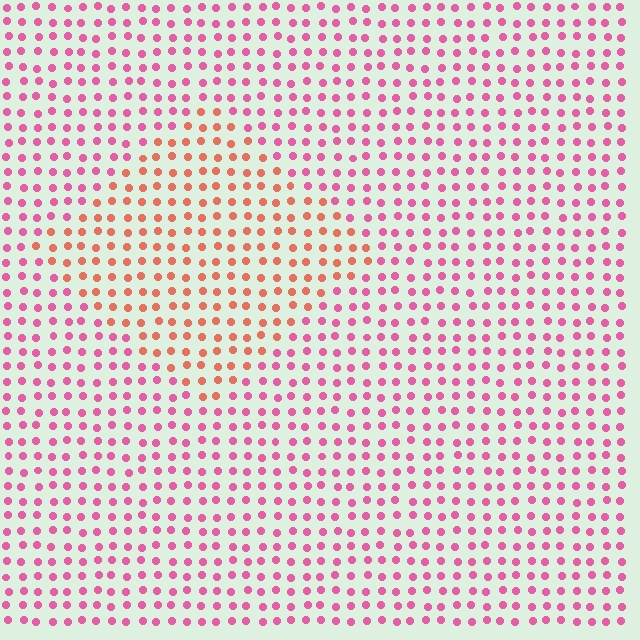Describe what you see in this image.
The image is filled with small pink elements in a uniform arrangement. A diamond-shaped region is visible where the elements are tinted to a slightly different hue, forming a subtle color boundary.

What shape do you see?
I see a diamond.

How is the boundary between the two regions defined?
The boundary is defined purely by a slight shift in hue (about 40 degrees). Spacing, size, and orientation are identical on both sides.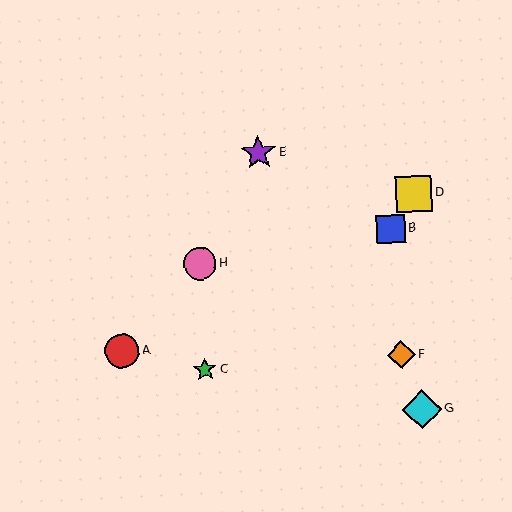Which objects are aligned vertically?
Objects C, H are aligned vertically.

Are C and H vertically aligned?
Yes, both are at x≈205.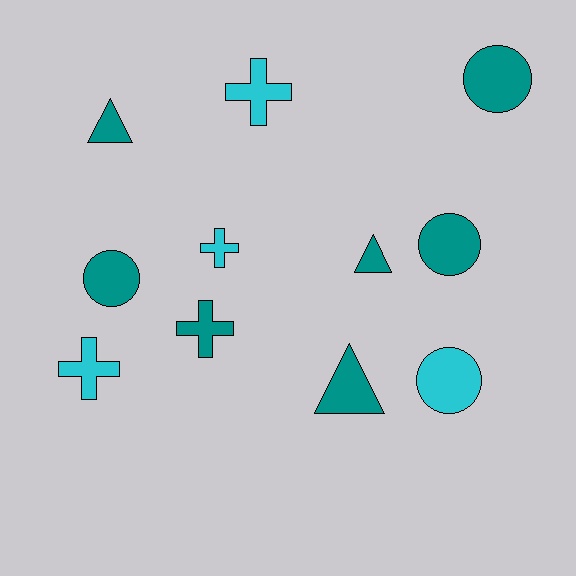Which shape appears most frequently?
Circle, with 4 objects.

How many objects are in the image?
There are 11 objects.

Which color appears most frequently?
Teal, with 7 objects.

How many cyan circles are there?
There is 1 cyan circle.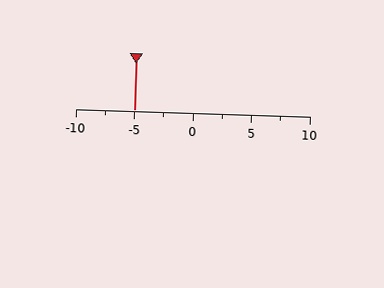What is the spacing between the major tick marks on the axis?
The major ticks are spaced 5 apart.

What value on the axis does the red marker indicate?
The marker indicates approximately -5.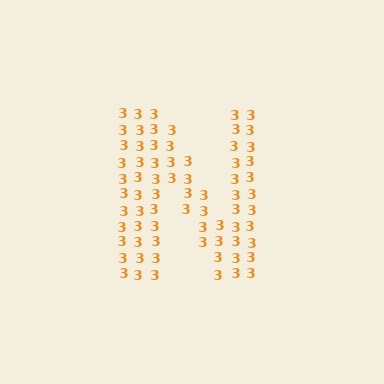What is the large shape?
The large shape is the letter N.